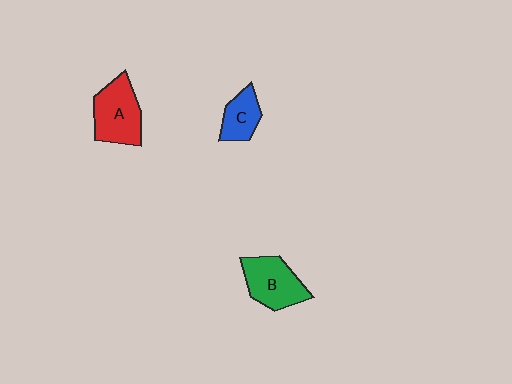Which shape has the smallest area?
Shape C (blue).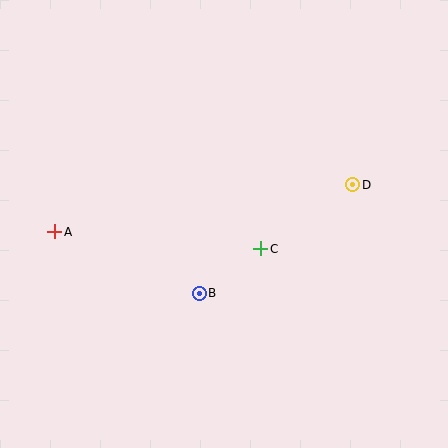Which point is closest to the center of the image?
Point C at (261, 249) is closest to the center.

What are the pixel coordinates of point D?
Point D is at (353, 185).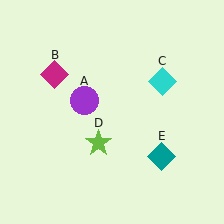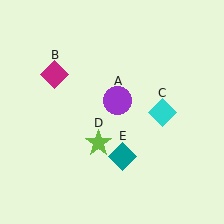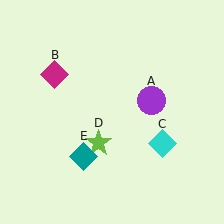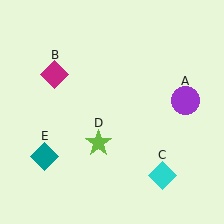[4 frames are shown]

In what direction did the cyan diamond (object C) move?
The cyan diamond (object C) moved down.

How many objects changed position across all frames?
3 objects changed position: purple circle (object A), cyan diamond (object C), teal diamond (object E).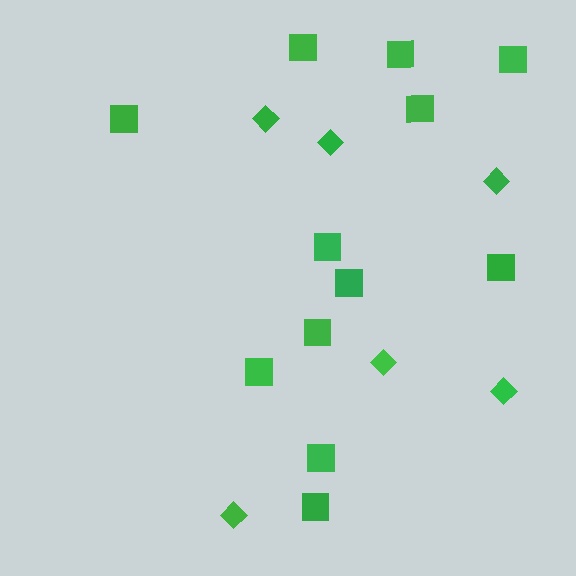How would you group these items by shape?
There are 2 groups: one group of diamonds (6) and one group of squares (12).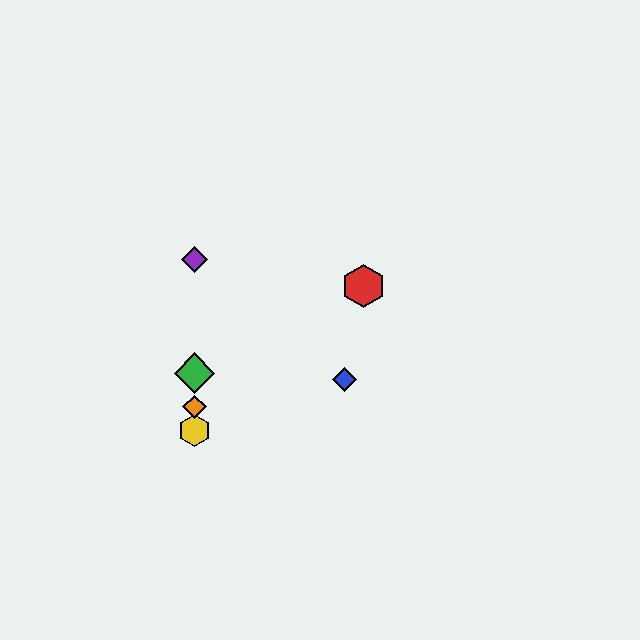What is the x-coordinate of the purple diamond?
The purple diamond is at x≈194.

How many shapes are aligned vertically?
4 shapes (the green diamond, the yellow hexagon, the purple diamond, the orange diamond) are aligned vertically.